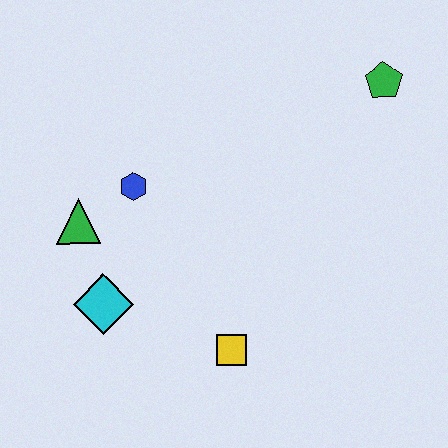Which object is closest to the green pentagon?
The blue hexagon is closest to the green pentagon.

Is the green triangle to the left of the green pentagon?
Yes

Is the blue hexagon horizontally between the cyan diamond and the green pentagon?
Yes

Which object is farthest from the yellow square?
The green pentagon is farthest from the yellow square.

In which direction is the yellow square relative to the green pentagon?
The yellow square is below the green pentagon.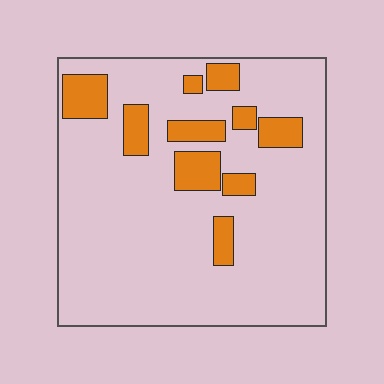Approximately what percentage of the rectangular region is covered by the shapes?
Approximately 15%.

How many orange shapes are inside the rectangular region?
10.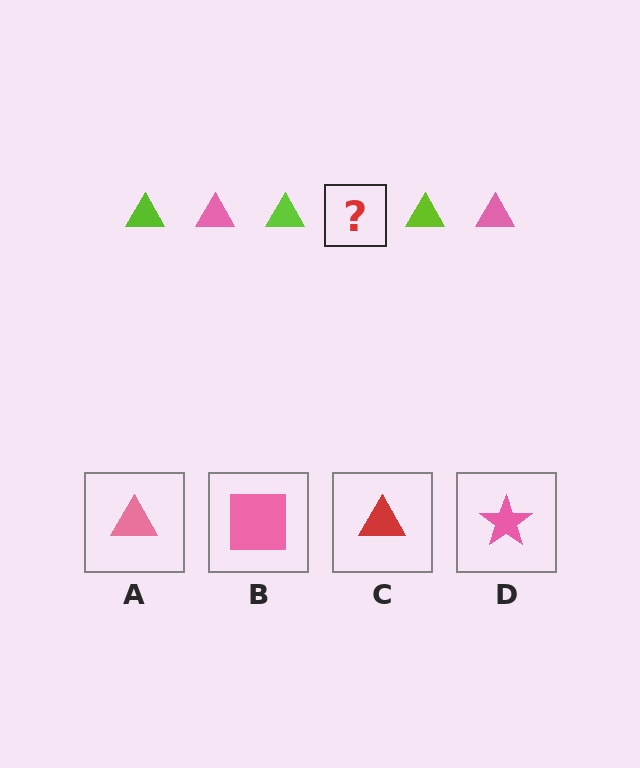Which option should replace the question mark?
Option A.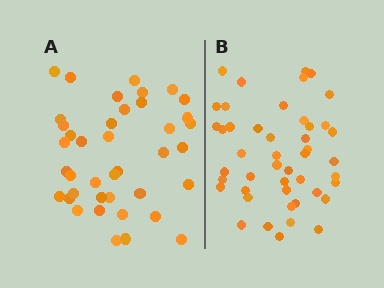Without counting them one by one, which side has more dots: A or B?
Region B (the right region) has more dots.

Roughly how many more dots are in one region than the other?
Region B has about 6 more dots than region A.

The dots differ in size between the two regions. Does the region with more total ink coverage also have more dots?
No. Region A has more total ink coverage because its dots are larger, but region B actually contains more individual dots. Total area can be misleading — the number of items is what matters here.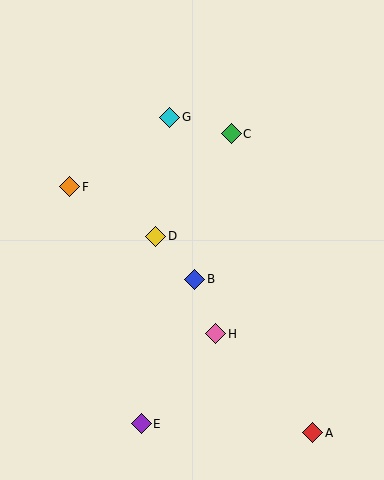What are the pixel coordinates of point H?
Point H is at (216, 334).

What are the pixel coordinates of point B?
Point B is at (194, 279).